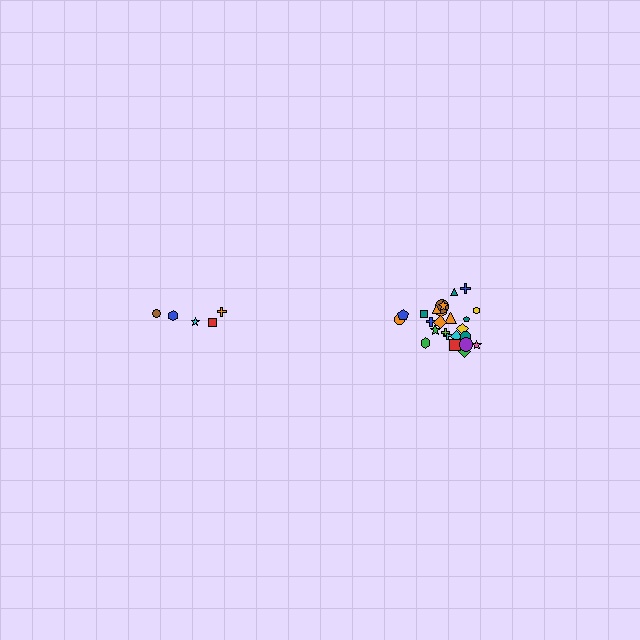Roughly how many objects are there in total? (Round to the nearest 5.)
Roughly 30 objects in total.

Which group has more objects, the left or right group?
The right group.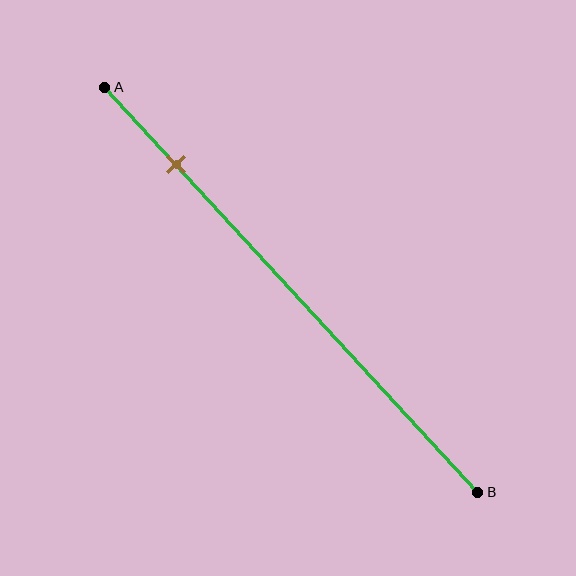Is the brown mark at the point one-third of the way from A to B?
No, the mark is at about 20% from A, not at the 33% one-third point.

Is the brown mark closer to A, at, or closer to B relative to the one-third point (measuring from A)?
The brown mark is closer to point A than the one-third point of segment AB.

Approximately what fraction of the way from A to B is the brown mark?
The brown mark is approximately 20% of the way from A to B.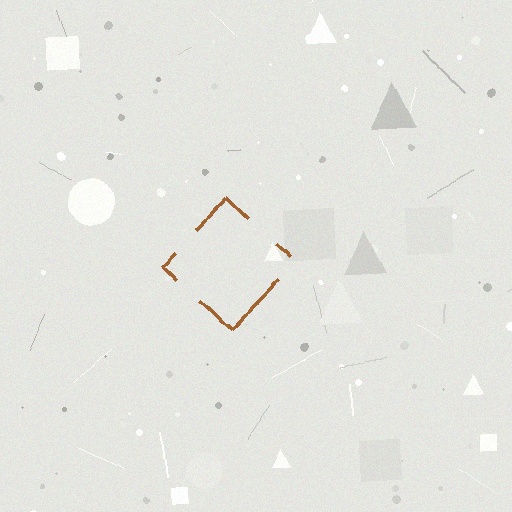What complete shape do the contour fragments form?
The contour fragments form a diamond.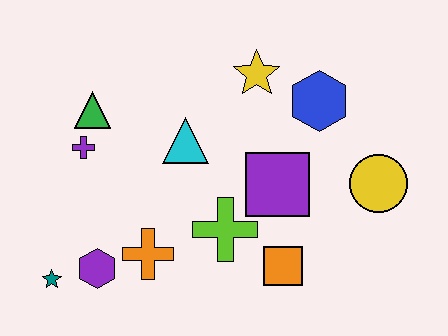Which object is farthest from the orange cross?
The yellow circle is farthest from the orange cross.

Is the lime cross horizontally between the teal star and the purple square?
Yes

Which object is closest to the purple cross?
The green triangle is closest to the purple cross.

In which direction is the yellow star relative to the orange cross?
The yellow star is above the orange cross.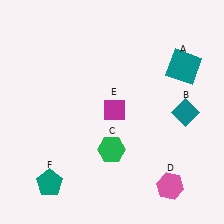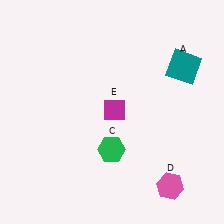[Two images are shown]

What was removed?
The teal pentagon (F), the teal diamond (B) were removed in Image 2.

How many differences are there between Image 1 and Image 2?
There are 2 differences between the two images.